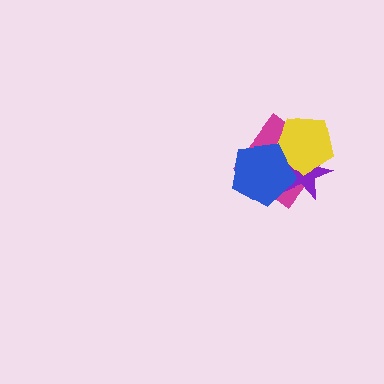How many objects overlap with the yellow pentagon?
3 objects overlap with the yellow pentagon.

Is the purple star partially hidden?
Yes, it is partially covered by another shape.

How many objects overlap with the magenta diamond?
3 objects overlap with the magenta diamond.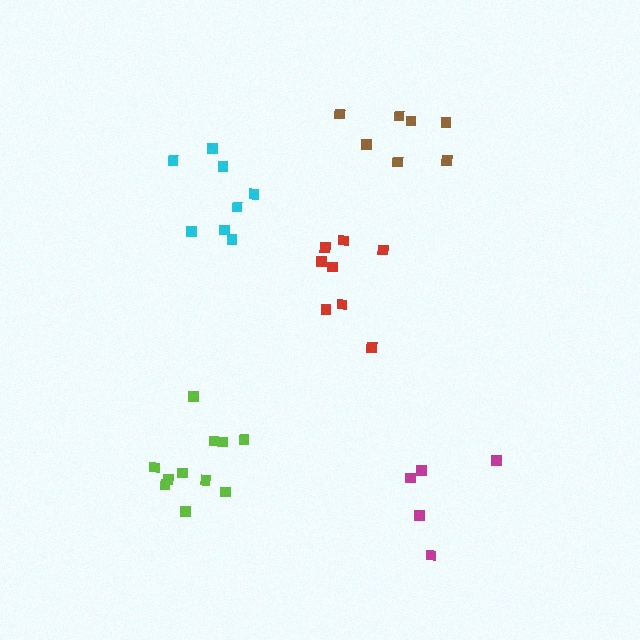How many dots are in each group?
Group 1: 7 dots, Group 2: 8 dots, Group 3: 5 dots, Group 4: 8 dots, Group 5: 11 dots (39 total).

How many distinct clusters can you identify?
There are 5 distinct clusters.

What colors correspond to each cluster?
The clusters are colored: brown, cyan, magenta, red, lime.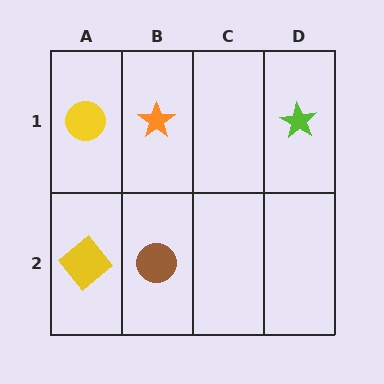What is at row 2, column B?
A brown circle.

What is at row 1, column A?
A yellow circle.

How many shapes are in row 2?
2 shapes.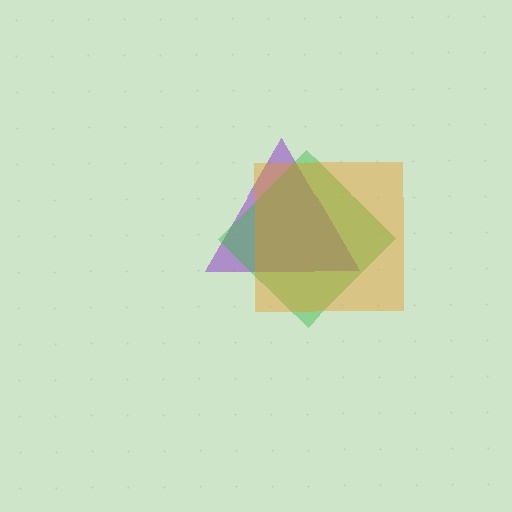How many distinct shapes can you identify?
There are 3 distinct shapes: a purple triangle, a green diamond, an orange square.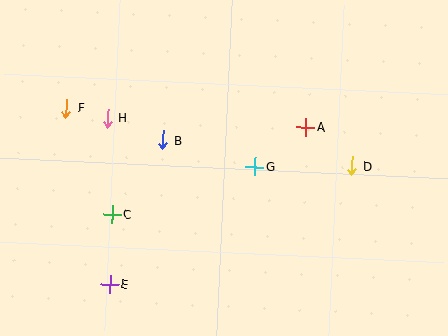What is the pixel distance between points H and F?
The distance between H and F is 42 pixels.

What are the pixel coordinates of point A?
Point A is at (306, 127).